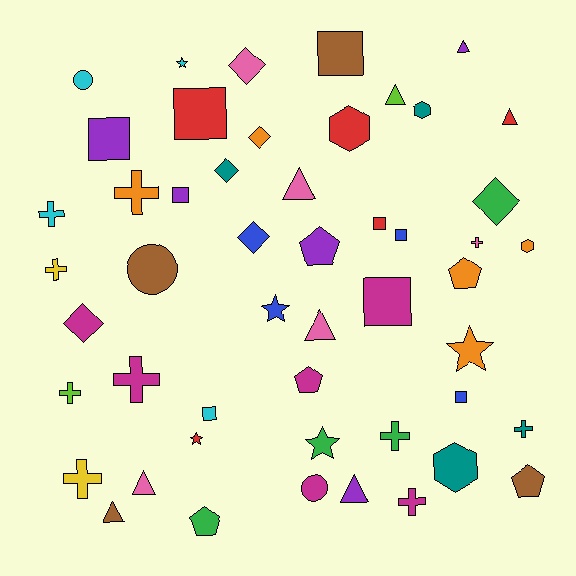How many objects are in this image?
There are 50 objects.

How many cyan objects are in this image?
There are 4 cyan objects.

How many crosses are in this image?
There are 10 crosses.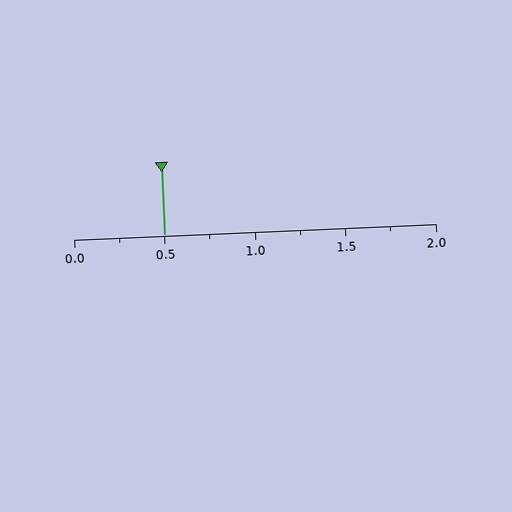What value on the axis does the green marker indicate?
The marker indicates approximately 0.5.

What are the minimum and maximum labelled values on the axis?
The axis runs from 0.0 to 2.0.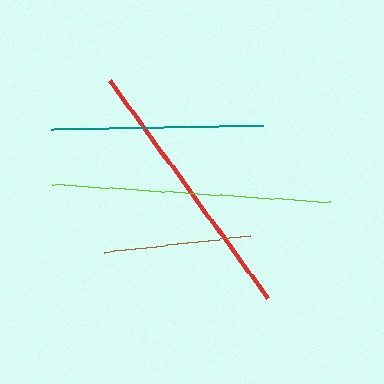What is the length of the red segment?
The red segment is approximately 268 pixels long.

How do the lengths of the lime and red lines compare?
The lime and red lines are approximately the same length.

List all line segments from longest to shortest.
From longest to shortest: lime, red, teal, brown.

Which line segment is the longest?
The lime line is the longest at approximately 279 pixels.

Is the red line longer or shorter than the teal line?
The red line is longer than the teal line.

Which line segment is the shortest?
The brown line is the shortest at approximately 146 pixels.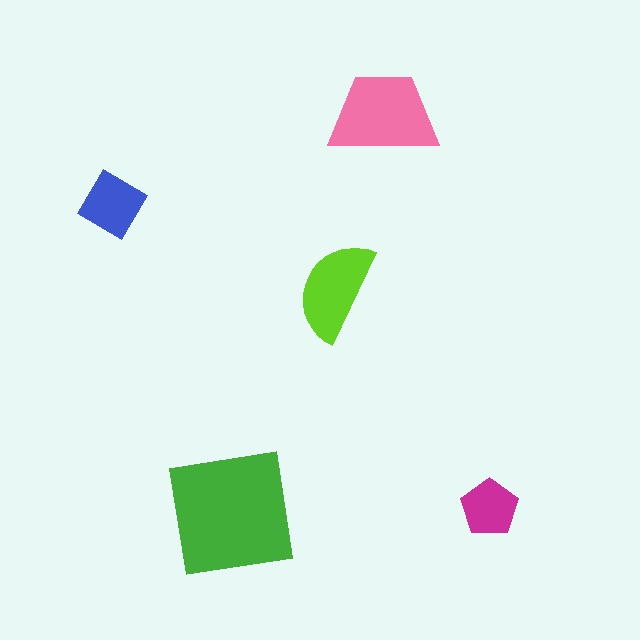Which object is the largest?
The green square.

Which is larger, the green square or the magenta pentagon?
The green square.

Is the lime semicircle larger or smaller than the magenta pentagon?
Larger.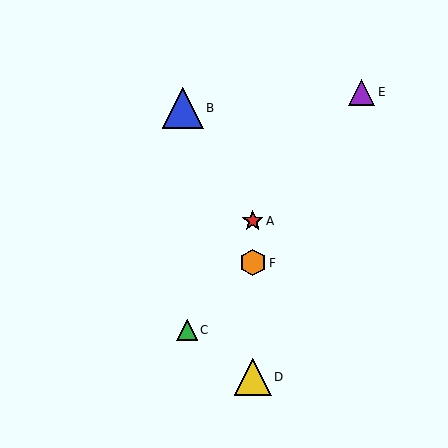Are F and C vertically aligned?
No, F is at x≈253 and C is at x≈187.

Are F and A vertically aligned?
Yes, both are at x≈253.